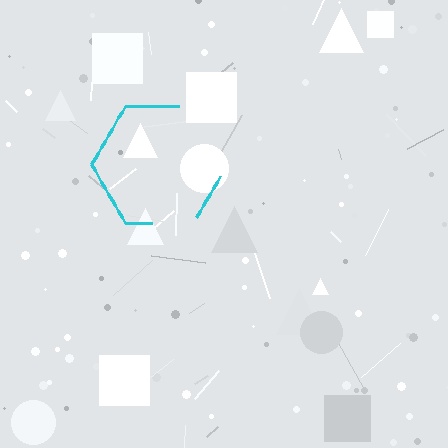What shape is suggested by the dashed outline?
The dashed outline suggests a hexagon.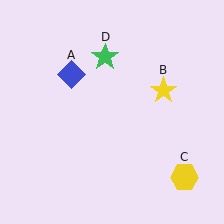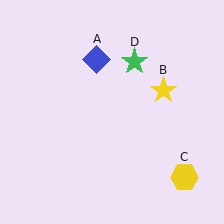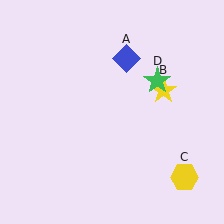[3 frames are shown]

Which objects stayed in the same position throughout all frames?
Yellow star (object B) and yellow hexagon (object C) remained stationary.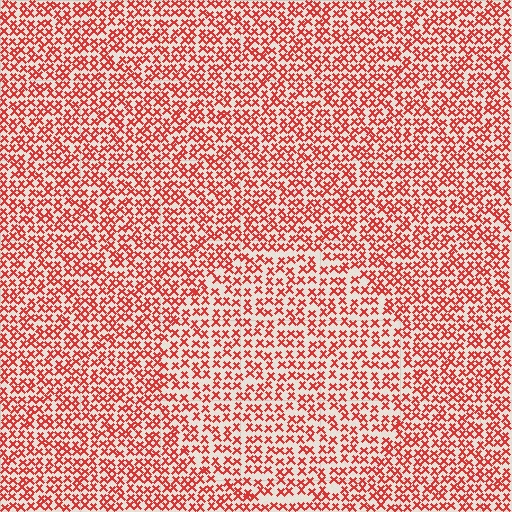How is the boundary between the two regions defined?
The boundary is defined by a change in element density (approximately 1.4x ratio). All elements are the same color, size, and shape.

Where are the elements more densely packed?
The elements are more densely packed outside the circle boundary.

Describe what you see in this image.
The image contains small red elements arranged at two different densities. A circle-shaped region is visible where the elements are less densely packed than the surrounding area.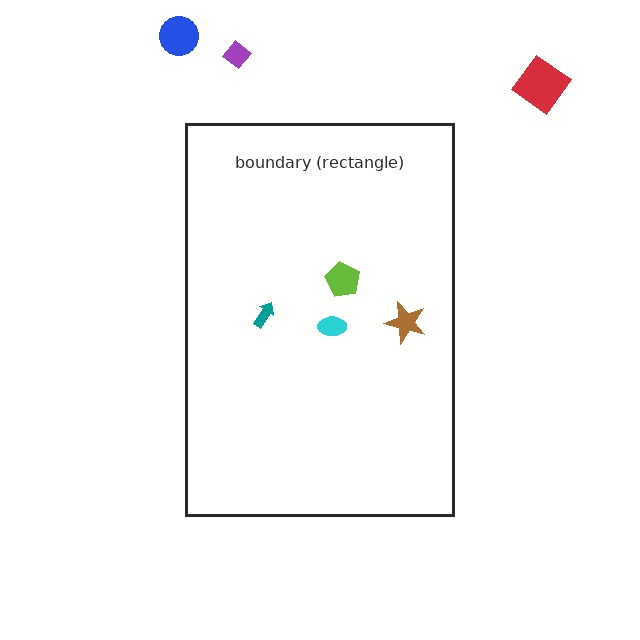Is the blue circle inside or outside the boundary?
Outside.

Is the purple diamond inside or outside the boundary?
Outside.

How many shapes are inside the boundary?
4 inside, 3 outside.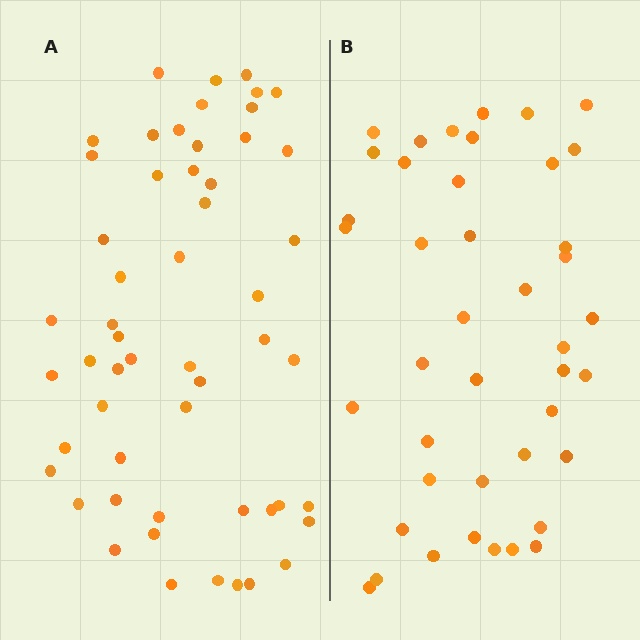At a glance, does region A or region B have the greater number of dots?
Region A (the left region) has more dots.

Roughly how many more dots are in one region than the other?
Region A has roughly 12 or so more dots than region B.